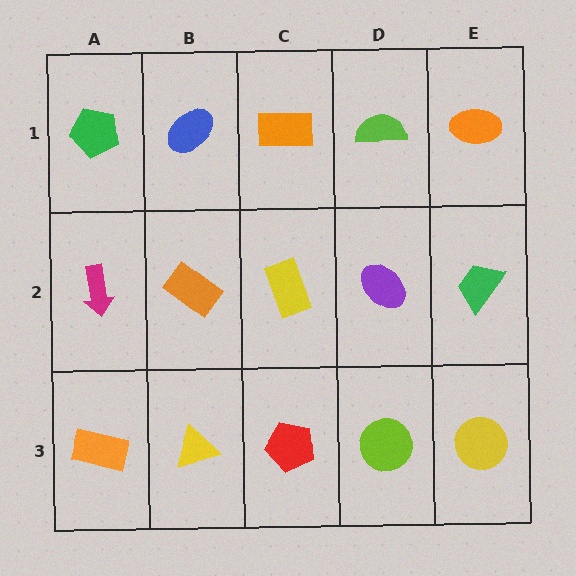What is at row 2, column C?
A yellow rectangle.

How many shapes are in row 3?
5 shapes.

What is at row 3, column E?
A yellow circle.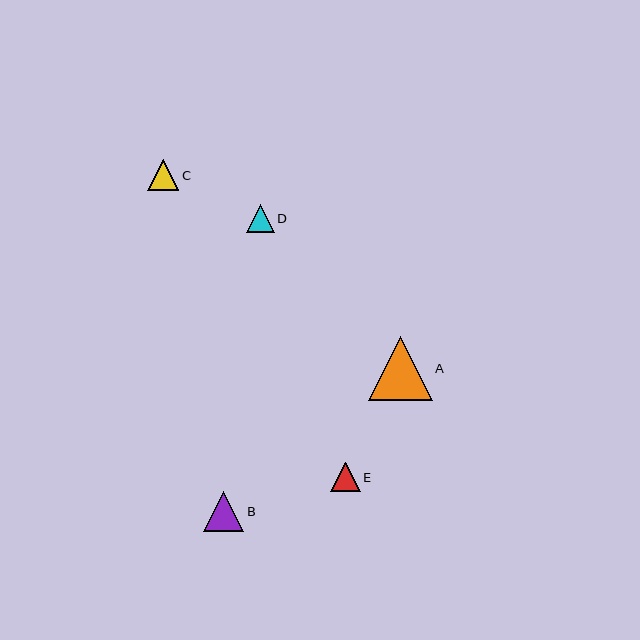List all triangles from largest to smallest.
From largest to smallest: A, B, C, E, D.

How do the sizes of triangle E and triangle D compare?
Triangle E and triangle D are approximately the same size.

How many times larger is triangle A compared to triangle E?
Triangle A is approximately 2.2 times the size of triangle E.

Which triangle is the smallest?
Triangle D is the smallest with a size of approximately 28 pixels.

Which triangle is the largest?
Triangle A is the largest with a size of approximately 64 pixels.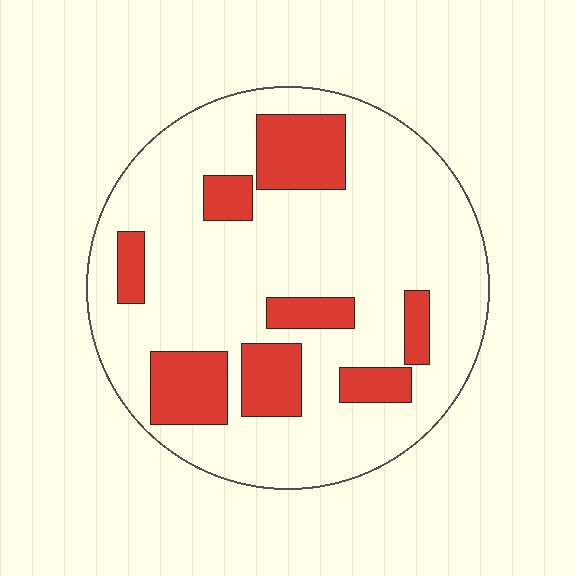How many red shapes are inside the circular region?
8.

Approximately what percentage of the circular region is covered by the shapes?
Approximately 25%.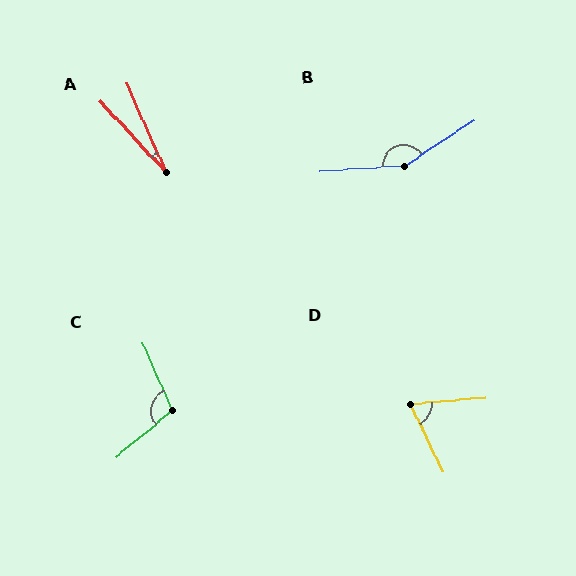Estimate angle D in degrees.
Approximately 69 degrees.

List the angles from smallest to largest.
A (19°), D (69°), C (106°), B (150°).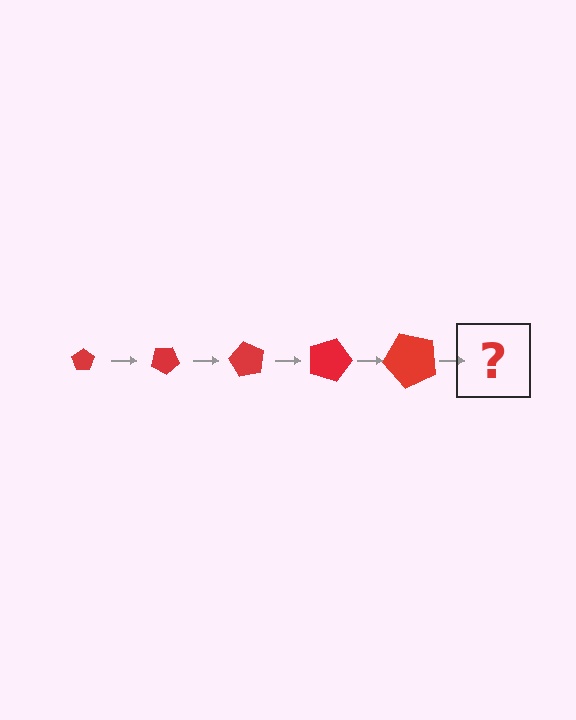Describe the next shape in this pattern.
It should be a pentagon, larger than the previous one and rotated 150 degrees from the start.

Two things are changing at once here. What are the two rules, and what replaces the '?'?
The two rules are that the pentagon grows larger each step and it rotates 30 degrees each step. The '?' should be a pentagon, larger than the previous one and rotated 150 degrees from the start.